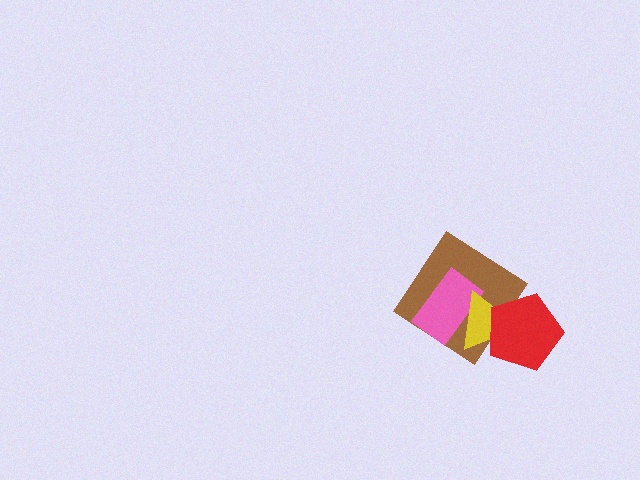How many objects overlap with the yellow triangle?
3 objects overlap with the yellow triangle.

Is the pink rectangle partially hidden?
Yes, it is partially covered by another shape.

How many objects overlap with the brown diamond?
3 objects overlap with the brown diamond.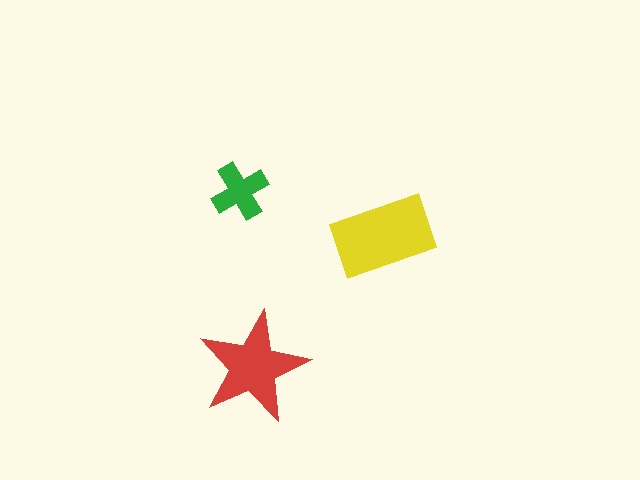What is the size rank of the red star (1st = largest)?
2nd.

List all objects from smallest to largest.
The green cross, the red star, the yellow rectangle.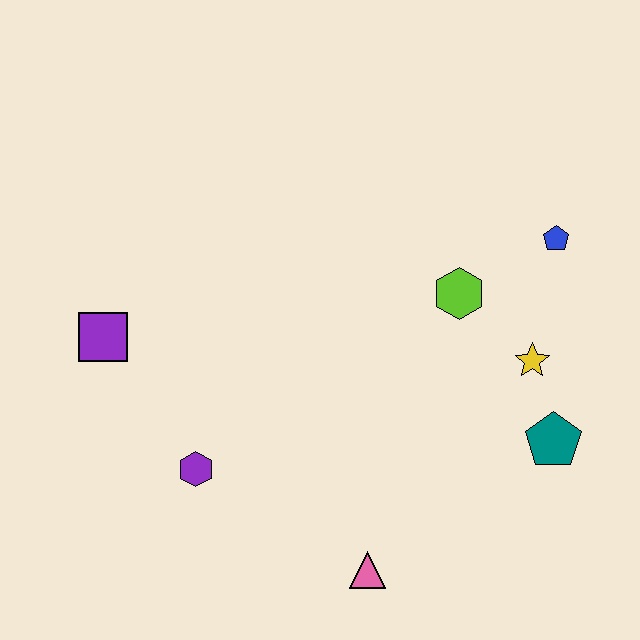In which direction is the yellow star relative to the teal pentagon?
The yellow star is above the teal pentagon.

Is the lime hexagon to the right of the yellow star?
No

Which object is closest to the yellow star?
The teal pentagon is closest to the yellow star.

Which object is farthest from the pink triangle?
The blue pentagon is farthest from the pink triangle.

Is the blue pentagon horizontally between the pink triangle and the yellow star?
No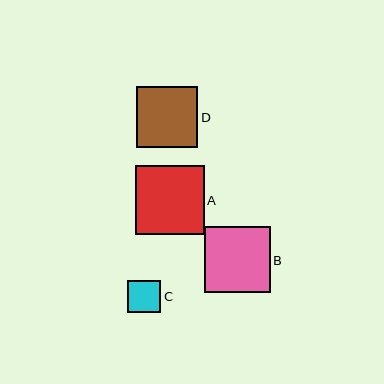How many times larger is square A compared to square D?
Square A is approximately 1.1 times the size of square D.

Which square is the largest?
Square A is the largest with a size of approximately 69 pixels.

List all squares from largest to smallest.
From largest to smallest: A, B, D, C.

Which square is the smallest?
Square C is the smallest with a size of approximately 33 pixels.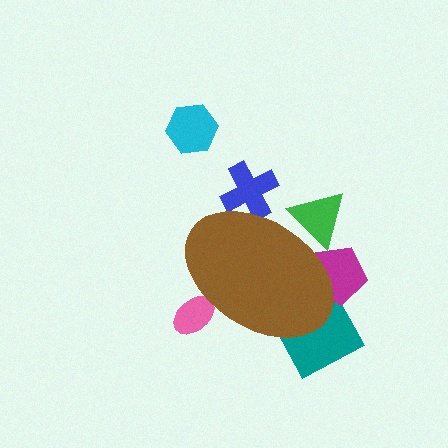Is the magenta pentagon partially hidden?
Yes, the magenta pentagon is partially hidden behind the brown ellipse.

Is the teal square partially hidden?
Yes, the teal square is partially hidden behind the brown ellipse.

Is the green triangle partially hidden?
Yes, the green triangle is partially hidden behind the brown ellipse.